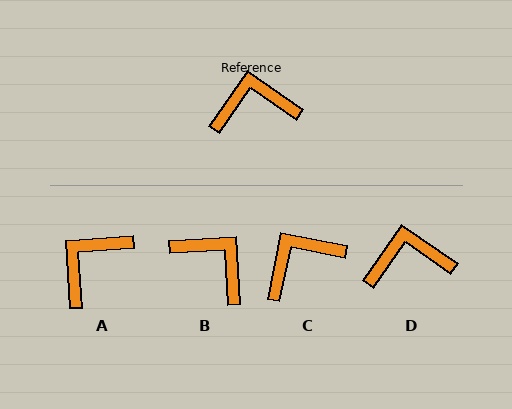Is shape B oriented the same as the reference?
No, it is off by about 52 degrees.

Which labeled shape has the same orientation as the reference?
D.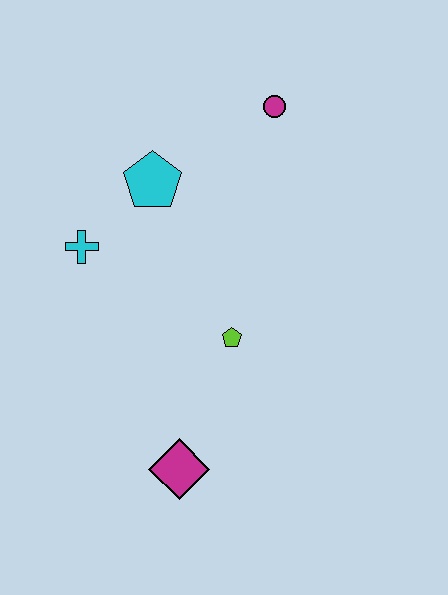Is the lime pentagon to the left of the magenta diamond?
No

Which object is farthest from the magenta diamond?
The magenta circle is farthest from the magenta diamond.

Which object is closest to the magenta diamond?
The lime pentagon is closest to the magenta diamond.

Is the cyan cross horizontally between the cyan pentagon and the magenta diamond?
No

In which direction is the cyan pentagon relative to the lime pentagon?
The cyan pentagon is above the lime pentagon.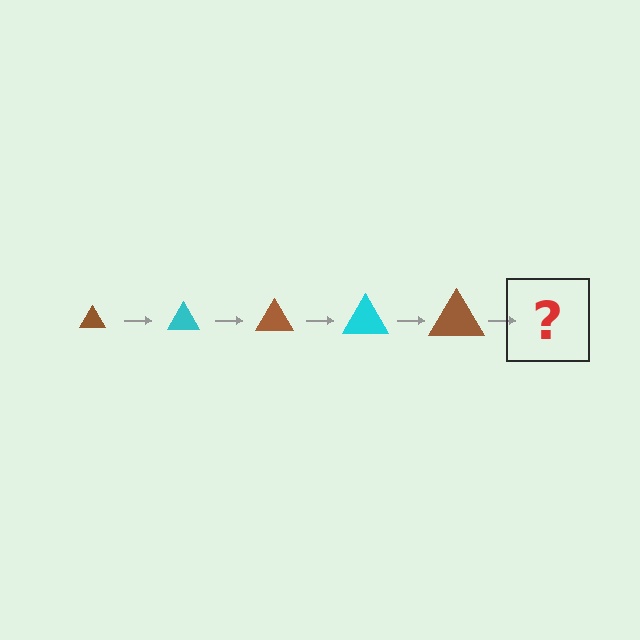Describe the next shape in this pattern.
It should be a cyan triangle, larger than the previous one.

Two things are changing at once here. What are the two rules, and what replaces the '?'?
The two rules are that the triangle grows larger each step and the color cycles through brown and cyan. The '?' should be a cyan triangle, larger than the previous one.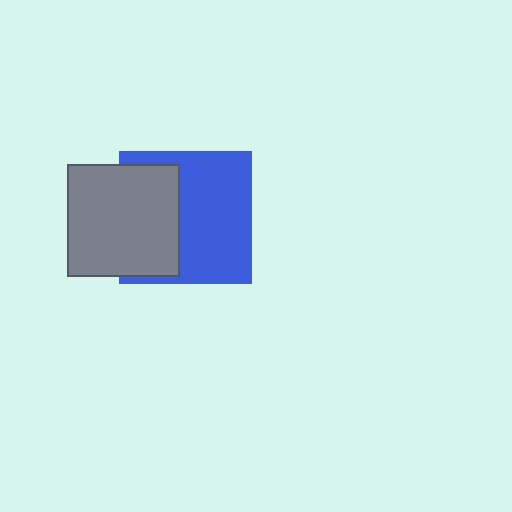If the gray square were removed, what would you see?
You would see the complete blue square.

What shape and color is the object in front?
The object in front is a gray square.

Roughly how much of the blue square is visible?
About half of it is visible (roughly 61%).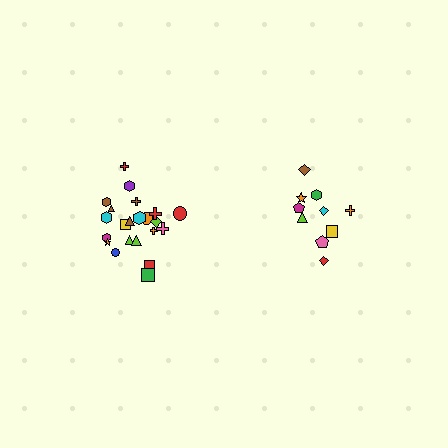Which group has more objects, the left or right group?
The left group.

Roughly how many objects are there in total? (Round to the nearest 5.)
Roughly 30 objects in total.